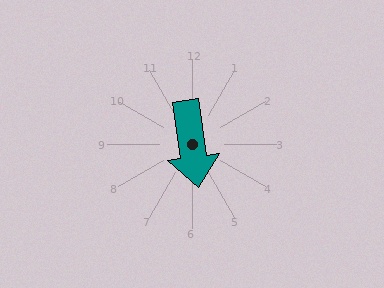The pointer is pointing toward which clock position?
Roughly 6 o'clock.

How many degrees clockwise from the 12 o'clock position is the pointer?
Approximately 172 degrees.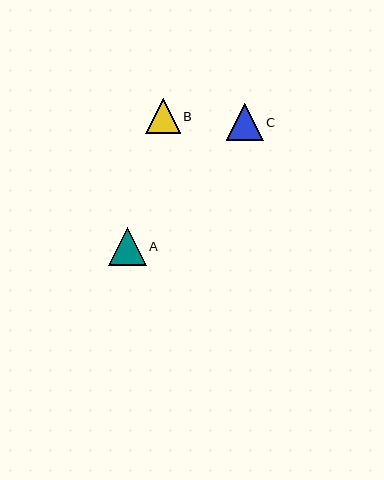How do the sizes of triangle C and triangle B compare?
Triangle C and triangle B are approximately the same size.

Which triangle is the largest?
Triangle A is the largest with a size of approximately 38 pixels.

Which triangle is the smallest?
Triangle B is the smallest with a size of approximately 35 pixels.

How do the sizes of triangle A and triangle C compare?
Triangle A and triangle C are approximately the same size.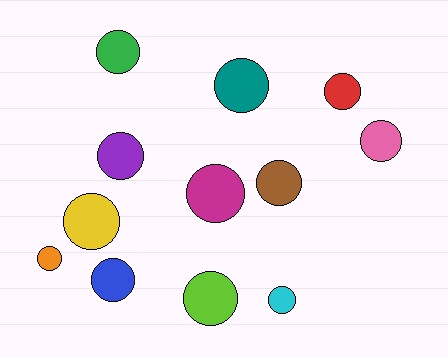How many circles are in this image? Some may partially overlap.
There are 12 circles.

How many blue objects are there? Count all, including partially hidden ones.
There is 1 blue object.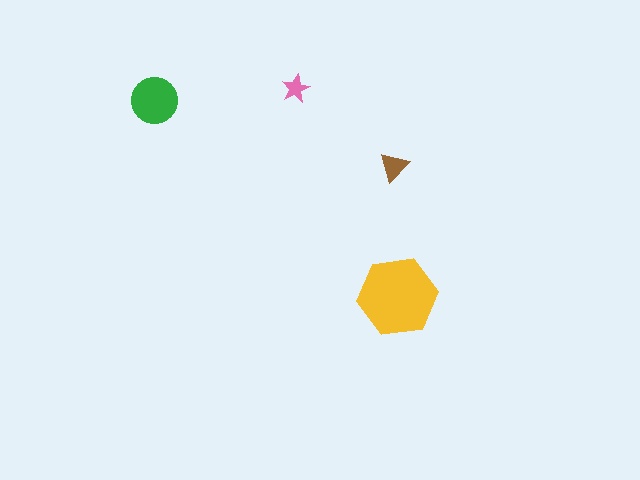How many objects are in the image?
There are 4 objects in the image.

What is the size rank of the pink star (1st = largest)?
4th.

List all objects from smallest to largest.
The pink star, the brown triangle, the green circle, the yellow hexagon.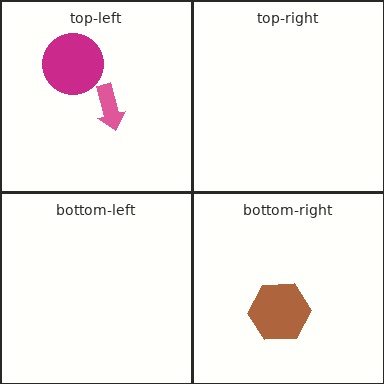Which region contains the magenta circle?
The top-left region.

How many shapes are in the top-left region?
2.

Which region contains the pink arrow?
The top-left region.